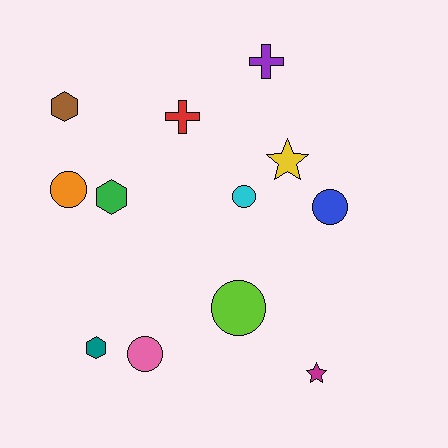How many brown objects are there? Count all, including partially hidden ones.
There is 1 brown object.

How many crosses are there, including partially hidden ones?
There are 2 crosses.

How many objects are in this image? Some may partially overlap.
There are 12 objects.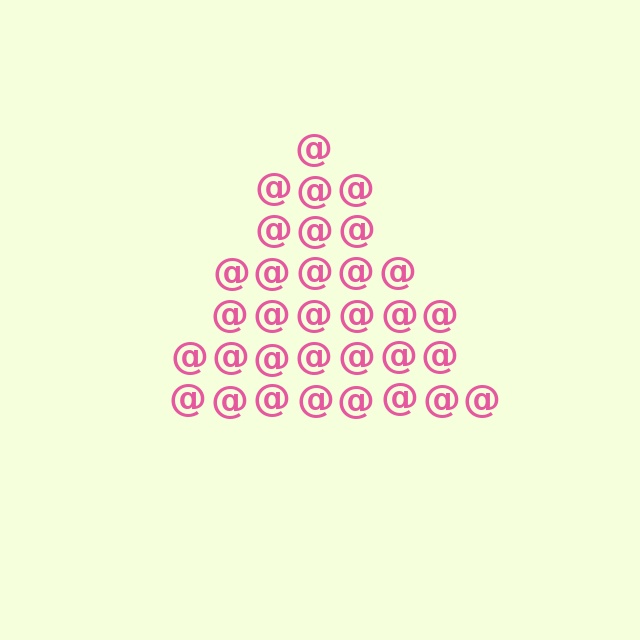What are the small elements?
The small elements are at signs.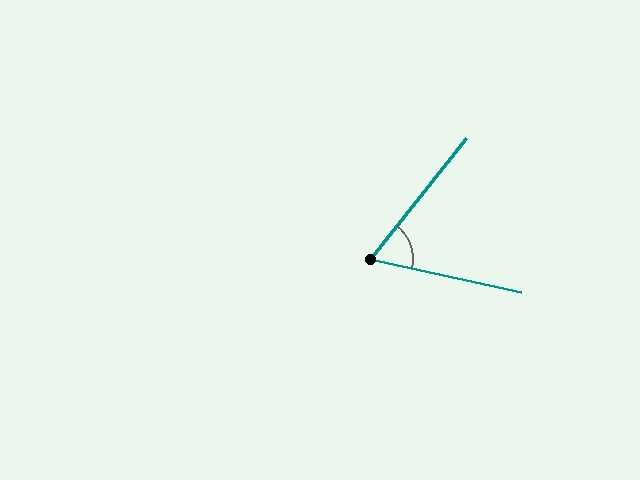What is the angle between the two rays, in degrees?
Approximately 64 degrees.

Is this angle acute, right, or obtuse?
It is acute.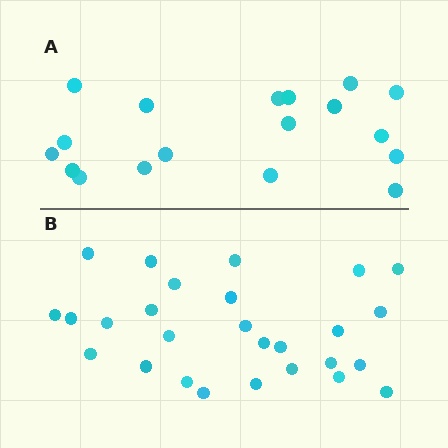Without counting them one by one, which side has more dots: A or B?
Region B (the bottom region) has more dots.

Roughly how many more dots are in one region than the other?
Region B has roughly 8 or so more dots than region A.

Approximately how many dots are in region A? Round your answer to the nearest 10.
About 20 dots. (The exact count is 18, which rounds to 20.)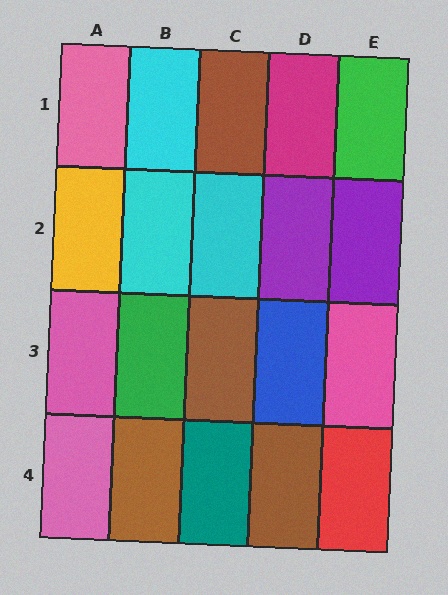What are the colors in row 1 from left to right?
Pink, cyan, brown, magenta, green.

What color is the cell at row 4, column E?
Red.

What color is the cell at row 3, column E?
Pink.